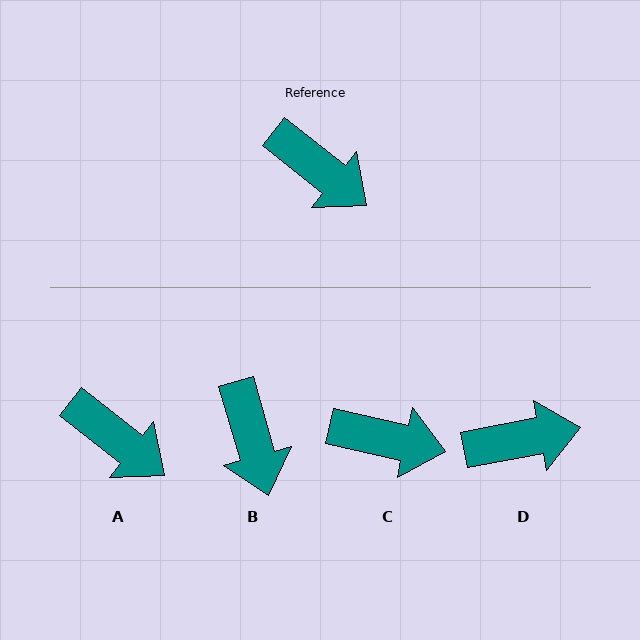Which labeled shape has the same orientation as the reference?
A.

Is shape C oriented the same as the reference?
No, it is off by about 26 degrees.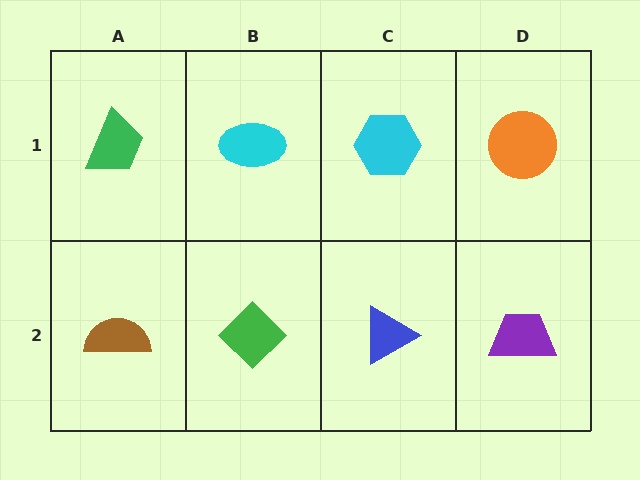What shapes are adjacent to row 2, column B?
A cyan ellipse (row 1, column B), a brown semicircle (row 2, column A), a blue triangle (row 2, column C).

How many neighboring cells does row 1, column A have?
2.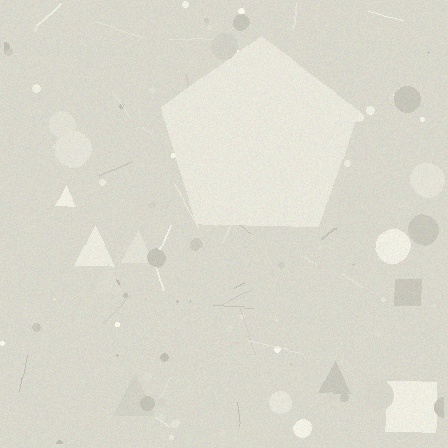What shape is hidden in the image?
A pentagon is hidden in the image.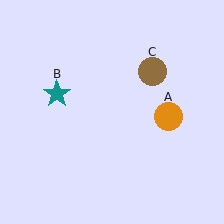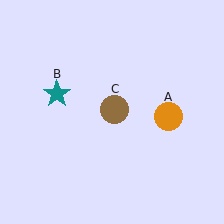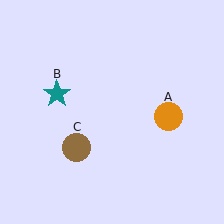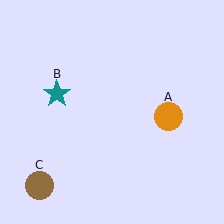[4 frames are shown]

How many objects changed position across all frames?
1 object changed position: brown circle (object C).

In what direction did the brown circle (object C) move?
The brown circle (object C) moved down and to the left.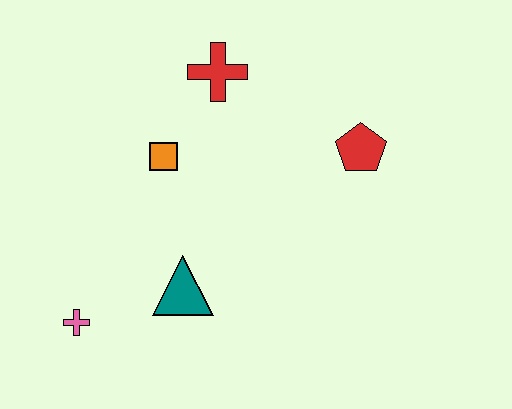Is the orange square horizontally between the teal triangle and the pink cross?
Yes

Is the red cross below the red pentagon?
No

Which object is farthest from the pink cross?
The red pentagon is farthest from the pink cross.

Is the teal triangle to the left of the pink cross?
No